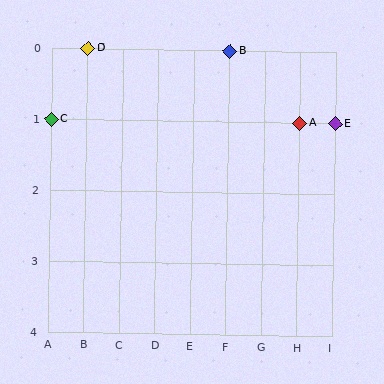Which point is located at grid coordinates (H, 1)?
Point A is at (H, 1).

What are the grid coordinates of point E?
Point E is at grid coordinates (I, 1).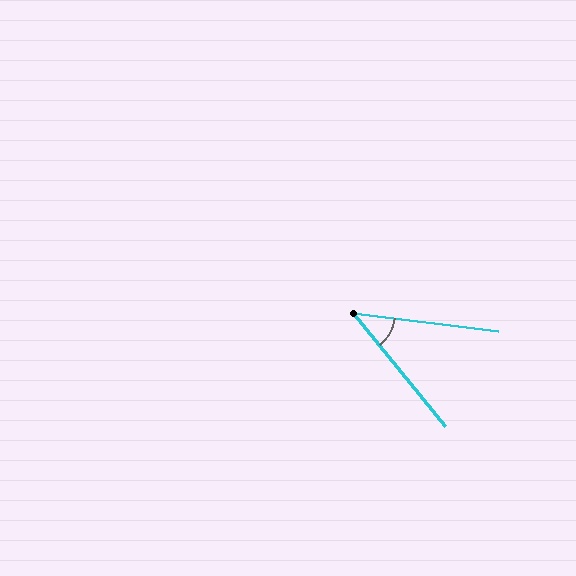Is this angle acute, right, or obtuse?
It is acute.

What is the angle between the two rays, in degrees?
Approximately 44 degrees.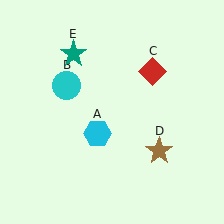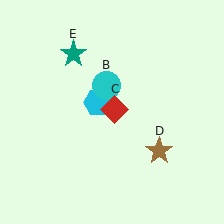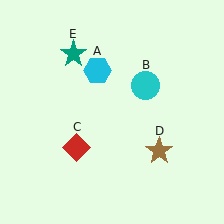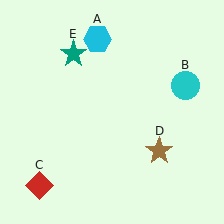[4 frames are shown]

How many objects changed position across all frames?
3 objects changed position: cyan hexagon (object A), cyan circle (object B), red diamond (object C).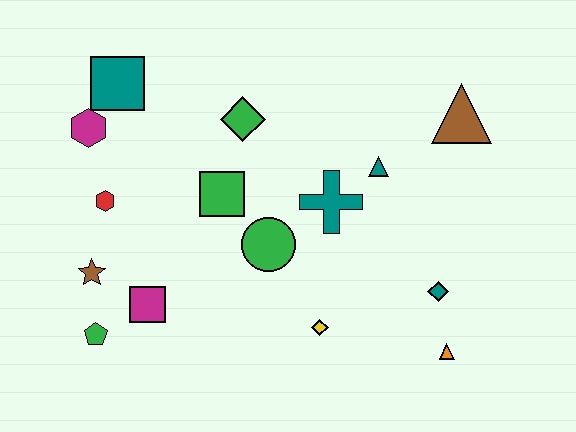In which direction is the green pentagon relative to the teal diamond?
The green pentagon is to the left of the teal diamond.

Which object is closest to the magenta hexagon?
The teal square is closest to the magenta hexagon.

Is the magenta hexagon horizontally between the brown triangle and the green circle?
No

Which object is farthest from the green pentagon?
The brown triangle is farthest from the green pentagon.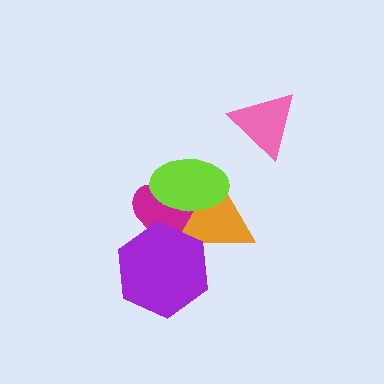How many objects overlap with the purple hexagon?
2 objects overlap with the purple hexagon.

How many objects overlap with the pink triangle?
0 objects overlap with the pink triangle.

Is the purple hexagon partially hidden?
No, no other shape covers it.